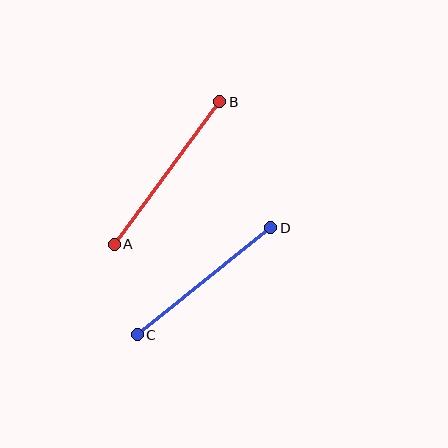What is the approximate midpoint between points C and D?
The midpoint is at approximately (204, 281) pixels.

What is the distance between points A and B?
The distance is approximately 178 pixels.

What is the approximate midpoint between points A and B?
The midpoint is at approximately (167, 173) pixels.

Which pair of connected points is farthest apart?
Points A and B are farthest apart.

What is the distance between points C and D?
The distance is approximately 171 pixels.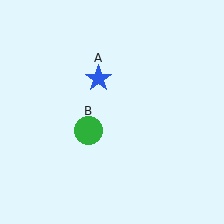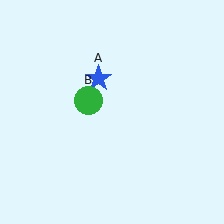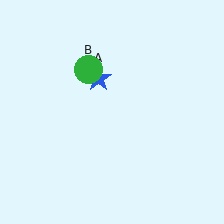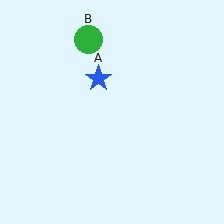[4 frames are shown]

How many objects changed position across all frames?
1 object changed position: green circle (object B).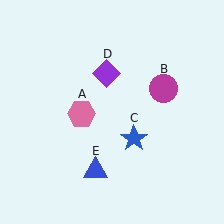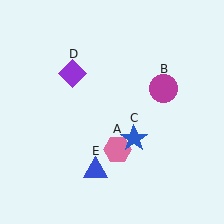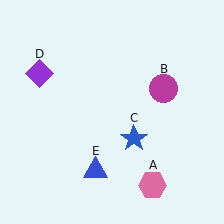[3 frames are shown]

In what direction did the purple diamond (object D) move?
The purple diamond (object D) moved left.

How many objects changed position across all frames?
2 objects changed position: pink hexagon (object A), purple diamond (object D).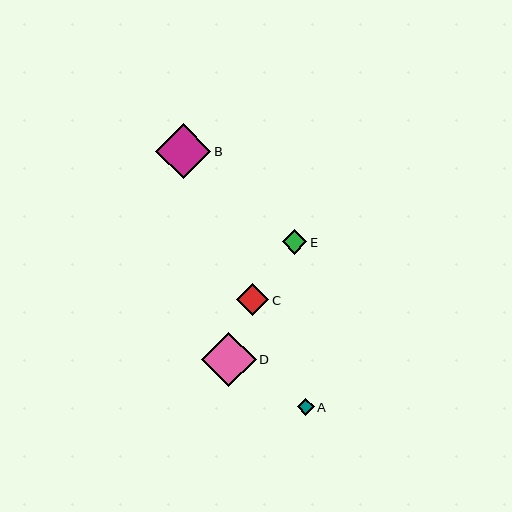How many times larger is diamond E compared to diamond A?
Diamond E is approximately 1.5 times the size of diamond A.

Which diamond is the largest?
Diamond B is the largest with a size of approximately 55 pixels.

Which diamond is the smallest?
Diamond A is the smallest with a size of approximately 17 pixels.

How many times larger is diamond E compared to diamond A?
Diamond E is approximately 1.5 times the size of diamond A.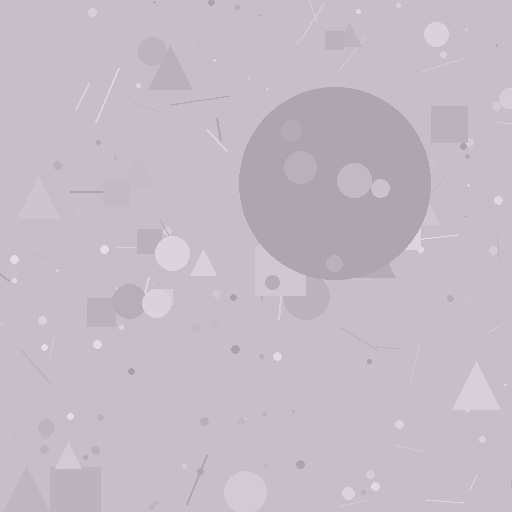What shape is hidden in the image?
A circle is hidden in the image.